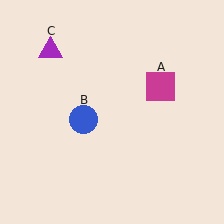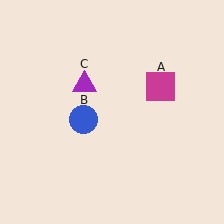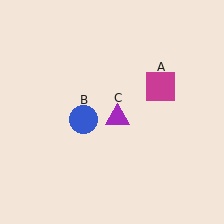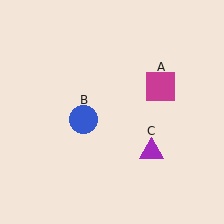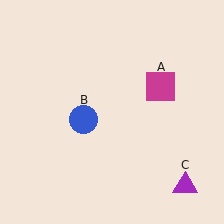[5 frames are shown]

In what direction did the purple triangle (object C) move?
The purple triangle (object C) moved down and to the right.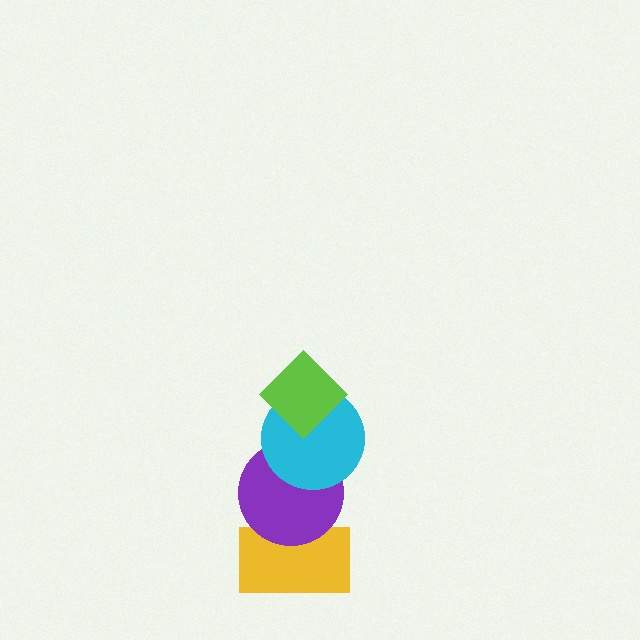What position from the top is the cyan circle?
The cyan circle is 2nd from the top.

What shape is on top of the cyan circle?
The lime diamond is on top of the cyan circle.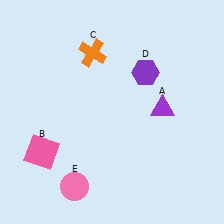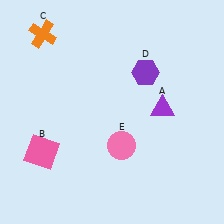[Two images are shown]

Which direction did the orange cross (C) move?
The orange cross (C) moved left.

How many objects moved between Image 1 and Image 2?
2 objects moved between the two images.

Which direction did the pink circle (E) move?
The pink circle (E) moved right.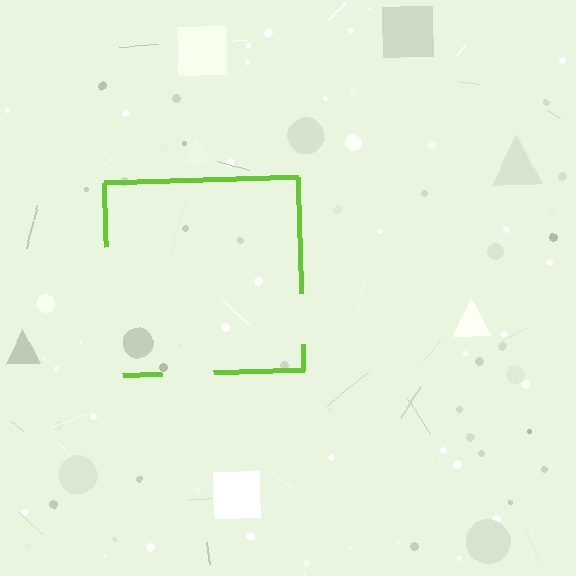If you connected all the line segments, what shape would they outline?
They would outline a square.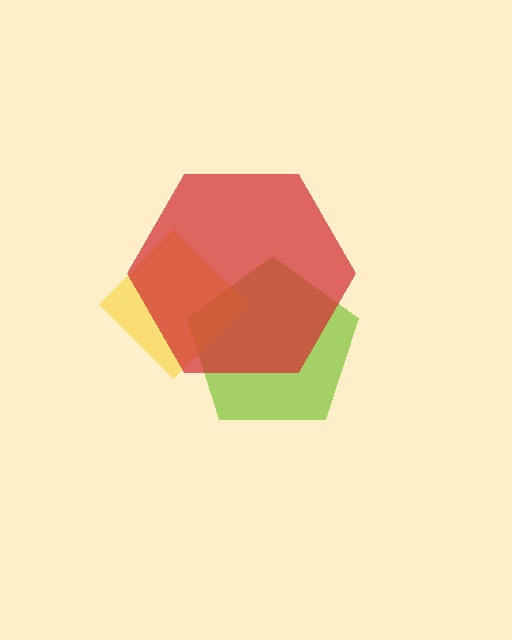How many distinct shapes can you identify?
There are 3 distinct shapes: a lime pentagon, a yellow diamond, a red hexagon.